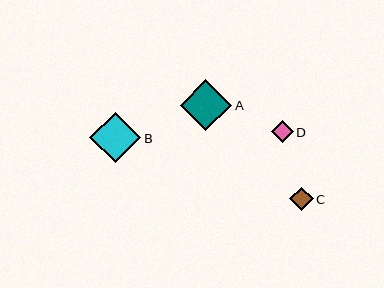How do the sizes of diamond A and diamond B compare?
Diamond A and diamond B are approximately the same size.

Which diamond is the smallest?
Diamond D is the smallest with a size of approximately 22 pixels.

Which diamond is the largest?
Diamond A is the largest with a size of approximately 52 pixels.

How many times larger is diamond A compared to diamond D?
Diamond A is approximately 2.3 times the size of diamond D.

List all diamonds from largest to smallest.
From largest to smallest: A, B, C, D.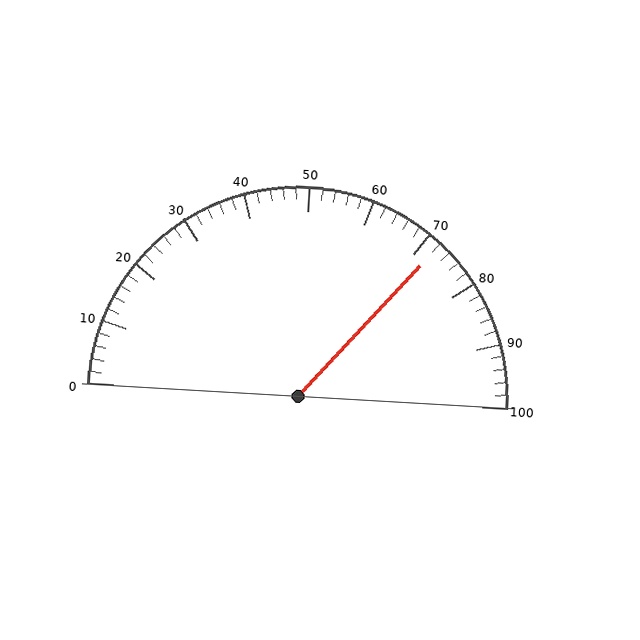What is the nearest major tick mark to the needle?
The nearest major tick mark is 70.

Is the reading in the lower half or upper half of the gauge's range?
The reading is in the upper half of the range (0 to 100).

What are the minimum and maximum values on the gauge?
The gauge ranges from 0 to 100.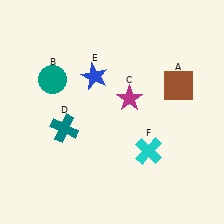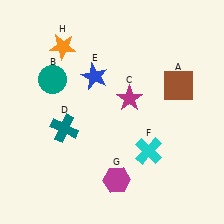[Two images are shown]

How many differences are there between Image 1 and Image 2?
There are 2 differences between the two images.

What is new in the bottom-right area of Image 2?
A magenta hexagon (G) was added in the bottom-right area of Image 2.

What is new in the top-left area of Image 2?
An orange star (H) was added in the top-left area of Image 2.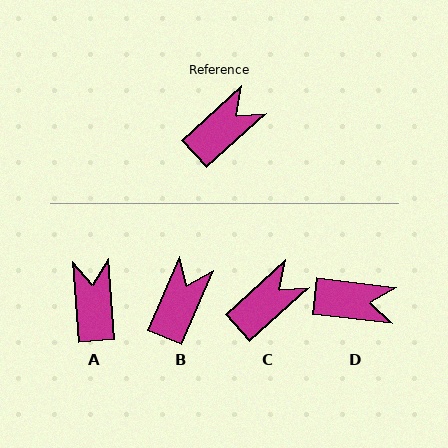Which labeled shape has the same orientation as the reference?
C.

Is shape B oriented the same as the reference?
No, it is off by about 25 degrees.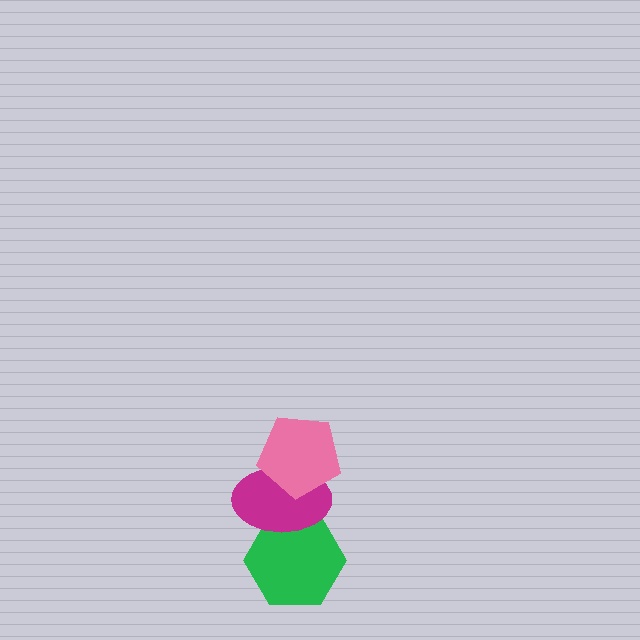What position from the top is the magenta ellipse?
The magenta ellipse is 2nd from the top.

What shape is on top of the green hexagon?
The magenta ellipse is on top of the green hexagon.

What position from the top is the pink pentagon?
The pink pentagon is 1st from the top.